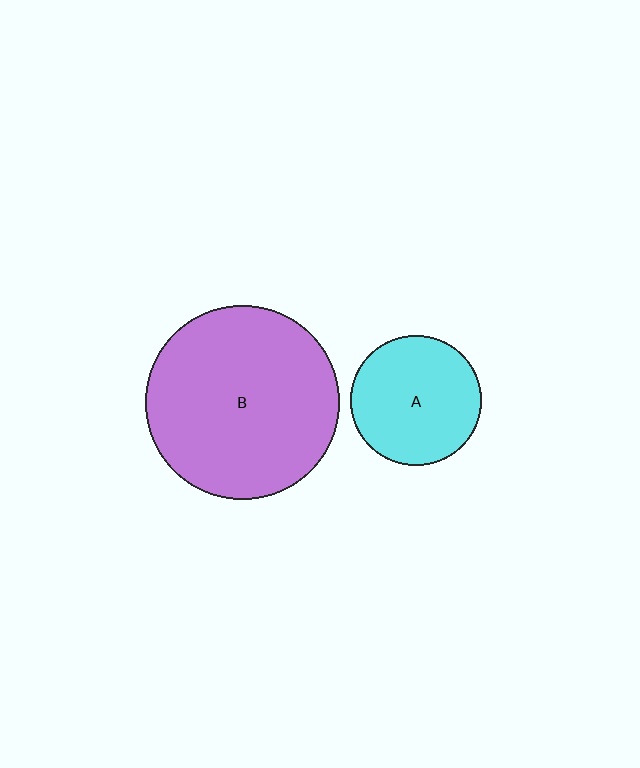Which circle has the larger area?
Circle B (purple).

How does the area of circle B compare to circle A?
Approximately 2.2 times.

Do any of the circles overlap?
No, none of the circles overlap.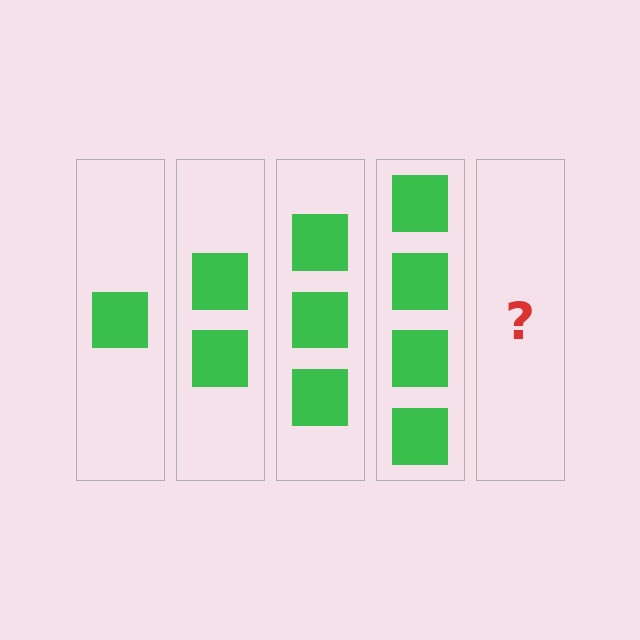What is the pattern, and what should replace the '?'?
The pattern is that each step adds one more square. The '?' should be 5 squares.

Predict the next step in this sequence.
The next step is 5 squares.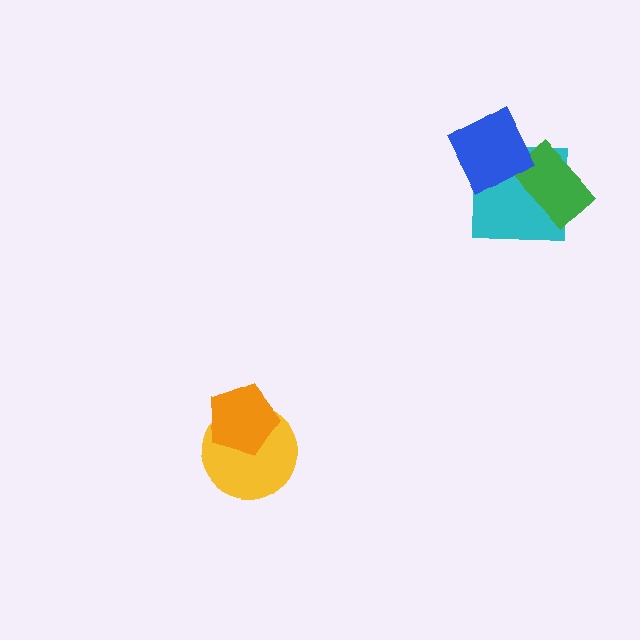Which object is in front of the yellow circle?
The orange pentagon is in front of the yellow circle.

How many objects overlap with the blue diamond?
2 objects overlap with the blue diamond.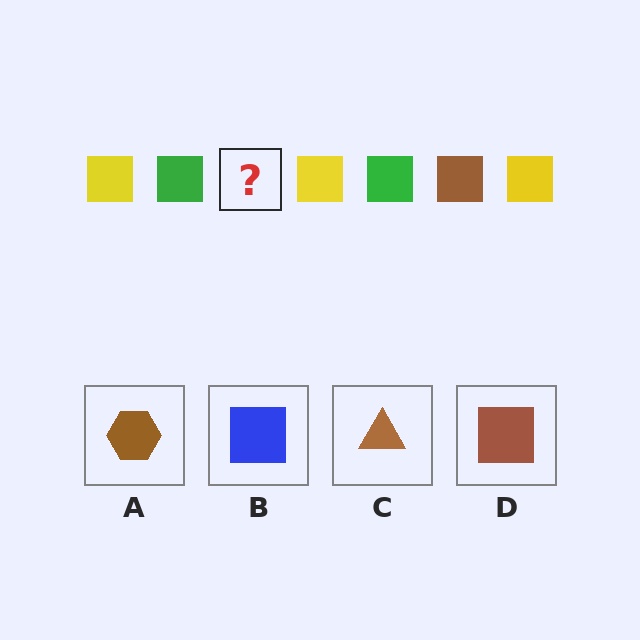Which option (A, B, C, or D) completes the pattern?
D.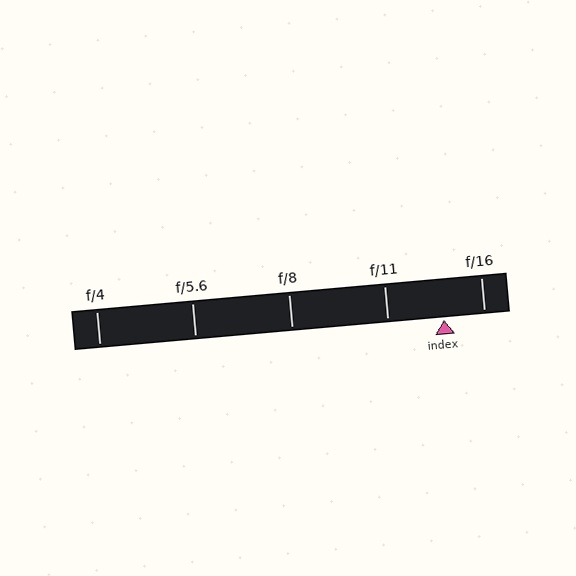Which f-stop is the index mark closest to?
The index mark is closest to f/16.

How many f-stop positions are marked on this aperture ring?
There are 5 f-stop positions marked.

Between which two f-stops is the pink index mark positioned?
The index mark is between f/11 and f/16.